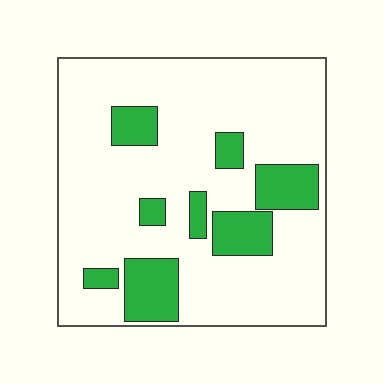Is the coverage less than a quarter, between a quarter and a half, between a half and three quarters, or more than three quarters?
Less than a quarter.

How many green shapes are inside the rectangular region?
8.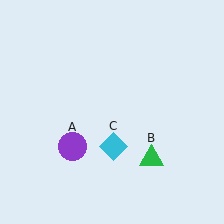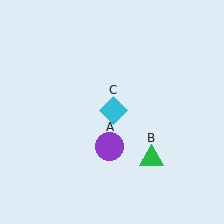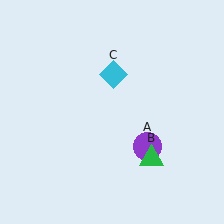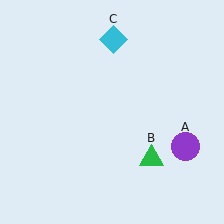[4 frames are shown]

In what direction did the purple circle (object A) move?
The purple circle (object A) moved right.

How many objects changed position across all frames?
2 objects changed position: purple circle (object A), cyan diamond (object C).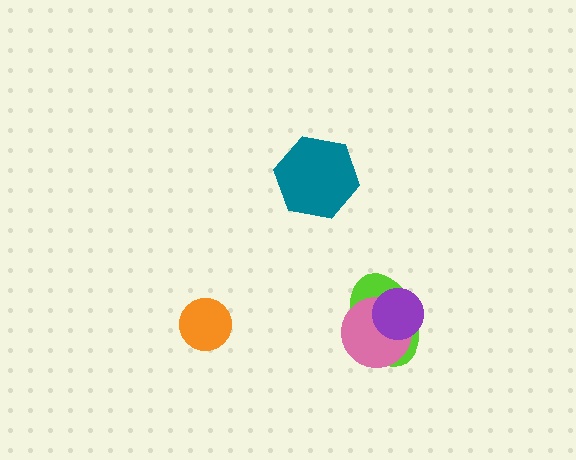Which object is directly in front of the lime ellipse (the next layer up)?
The pink circle is directly in front of the lime ellipse.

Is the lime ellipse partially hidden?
Yes, it is partially covered by another shape.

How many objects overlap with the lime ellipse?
2 objects overlap with the lime ellipse.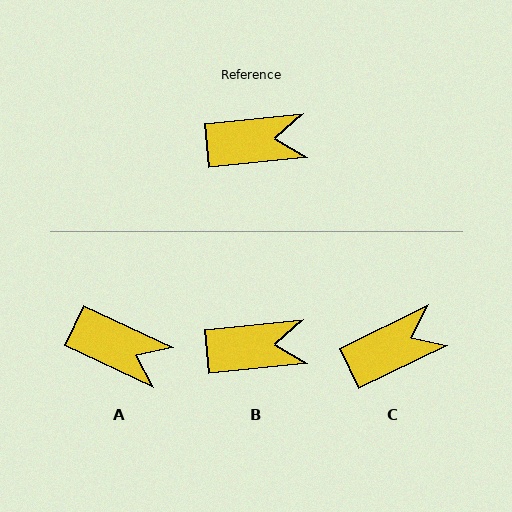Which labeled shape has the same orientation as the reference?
B.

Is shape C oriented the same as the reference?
No, it is off by about 20 degrees.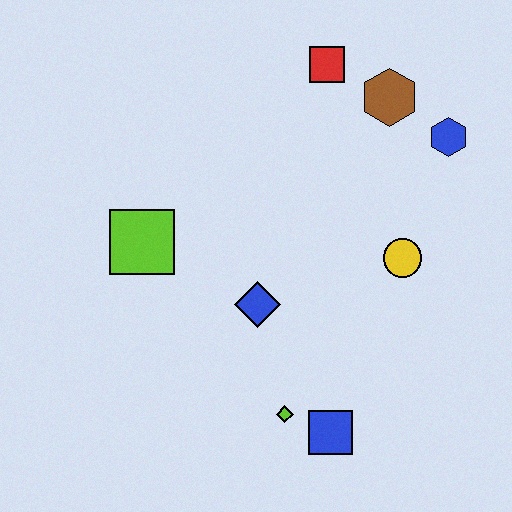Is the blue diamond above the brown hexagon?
No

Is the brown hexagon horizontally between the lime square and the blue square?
No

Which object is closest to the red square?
The brown hexagon is closest to the red square.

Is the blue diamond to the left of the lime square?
No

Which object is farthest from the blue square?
The red square is farthest from the blue square.